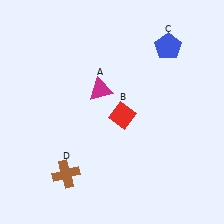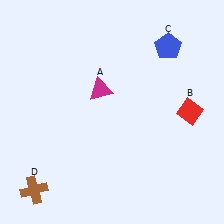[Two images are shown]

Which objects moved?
The objects that moved are: the red diamond (B), the brown cross (D).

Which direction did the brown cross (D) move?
The brown cross (D) moved left.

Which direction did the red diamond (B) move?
The red diamond (B) moved right.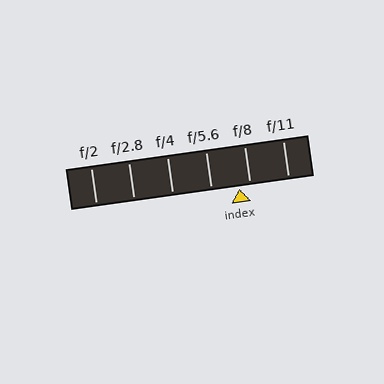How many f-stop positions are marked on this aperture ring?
There are 6 f-stop positions marked.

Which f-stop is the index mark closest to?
The index mark is closest to f/8.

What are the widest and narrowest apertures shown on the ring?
The widest aperture shown is f/2 and the narrowest is f/11.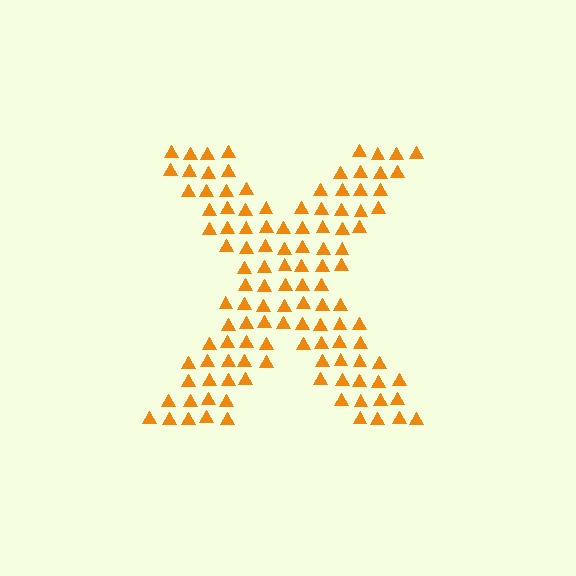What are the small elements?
The small elements are triangles.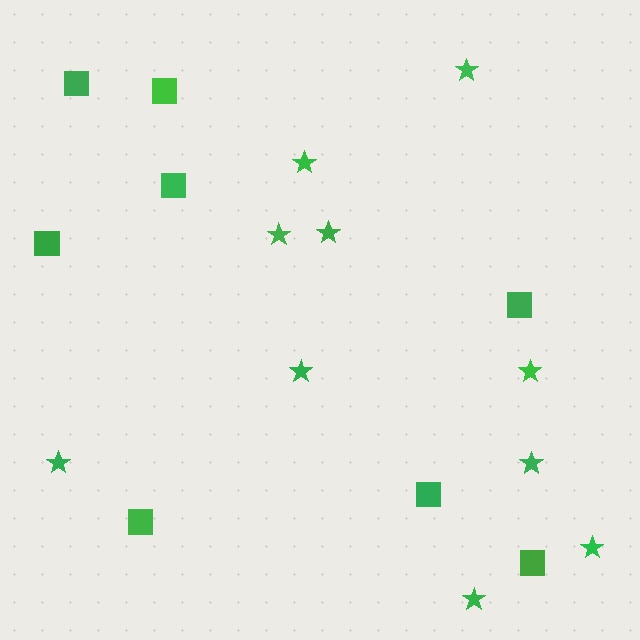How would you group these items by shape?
There are 2 groups: one group of squares (8) and one group of stars (10).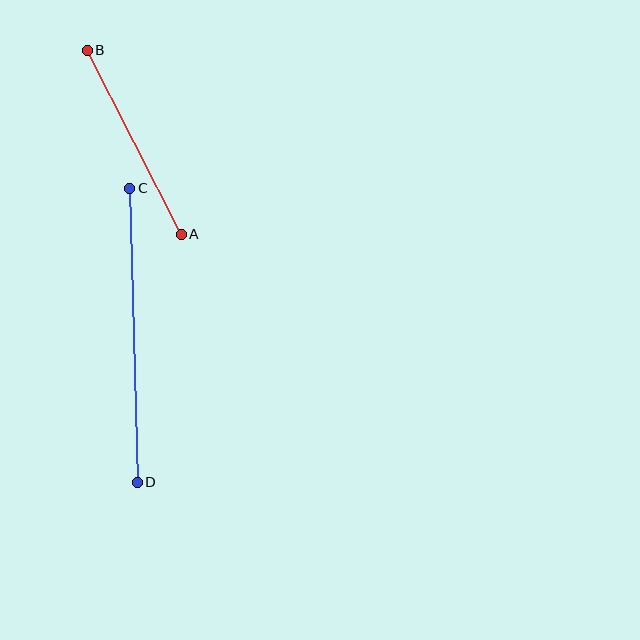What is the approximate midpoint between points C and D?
The midpoint is at approximately (134, 335) pixels.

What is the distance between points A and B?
The distance is approximately 207 pixels.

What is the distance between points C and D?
The distance is approximately 294 pixels.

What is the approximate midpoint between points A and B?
The midpoint is at approximately (134, 142) pixels.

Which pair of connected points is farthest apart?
Points C and D are farthest apart.